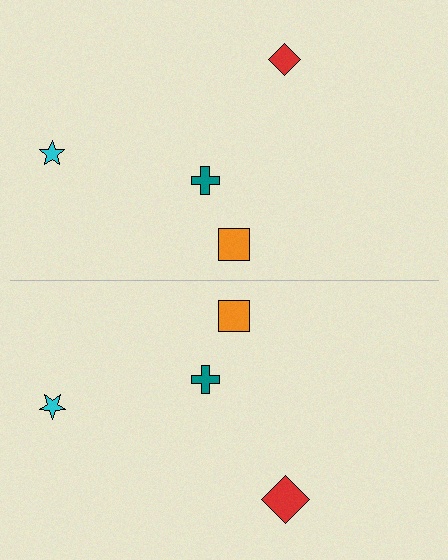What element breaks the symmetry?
The red diamond on the bottom side has a different size than its mirror counterpart.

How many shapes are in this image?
There are 8 shapes in this image.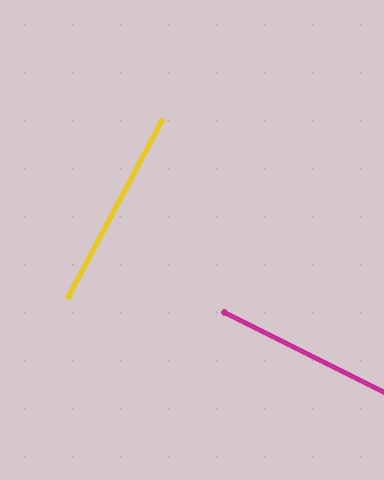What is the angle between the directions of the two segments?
Approximately 89 degrees.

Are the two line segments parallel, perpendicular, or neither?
Perpendicular — they meet at approximately 89°.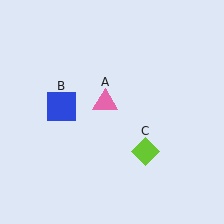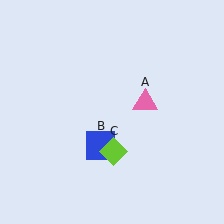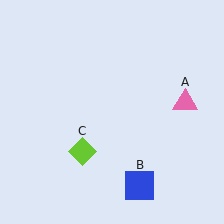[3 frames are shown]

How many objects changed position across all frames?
3 objects changed position: pink triangle (object A), blue square (object B), lime diamond (object C).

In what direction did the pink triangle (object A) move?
The pink triangle (object A) moved right.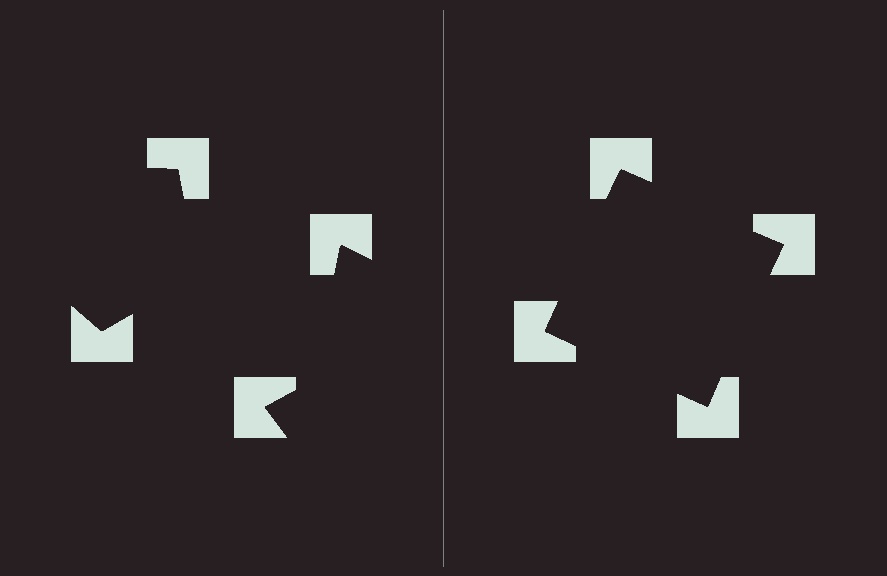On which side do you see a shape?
An illusory square appears on the right side. On the left side the wedge cuts are rotated, so no coherent shape forms.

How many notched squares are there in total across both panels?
8 — 4 on each side.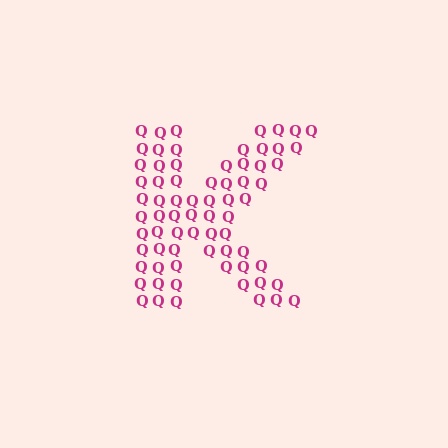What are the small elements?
The small elements are letter Q's.